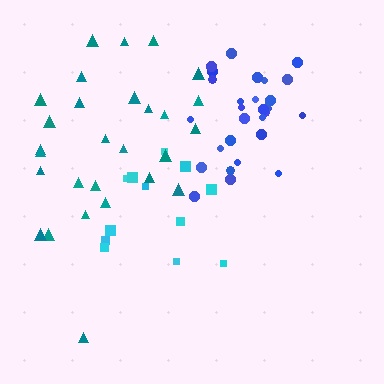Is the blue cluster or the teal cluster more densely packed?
Blue.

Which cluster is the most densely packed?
Blue.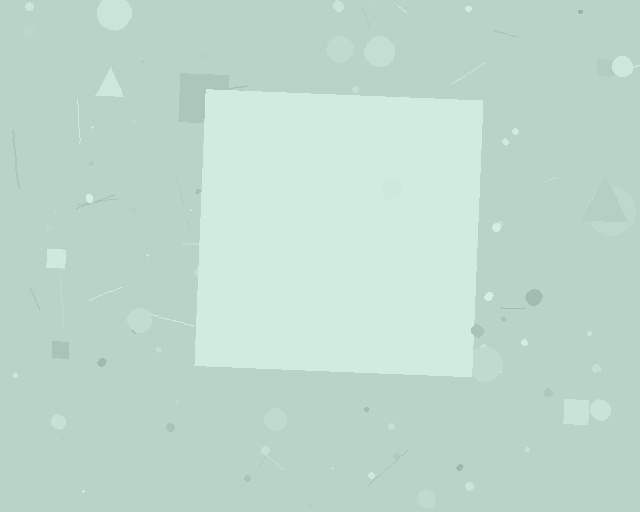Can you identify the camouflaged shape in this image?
The camouflaged shape is a square.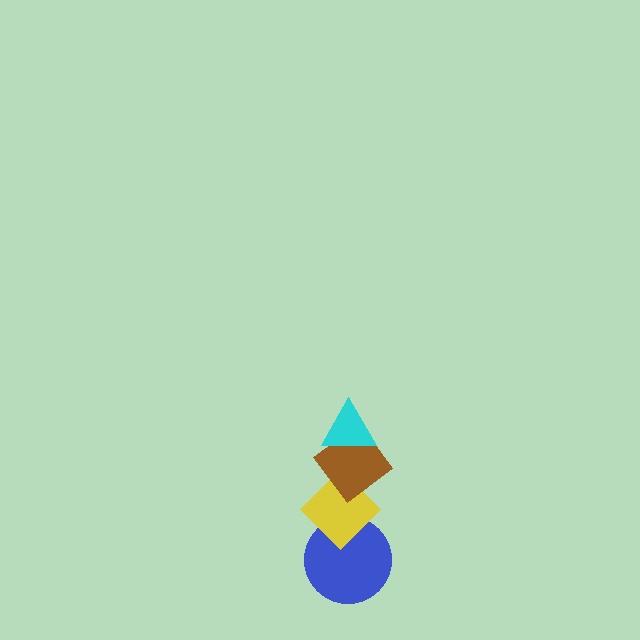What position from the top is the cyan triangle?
The cyan triangle is 1st from the top.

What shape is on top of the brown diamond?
The cyan triangle is on top of the brown diamond.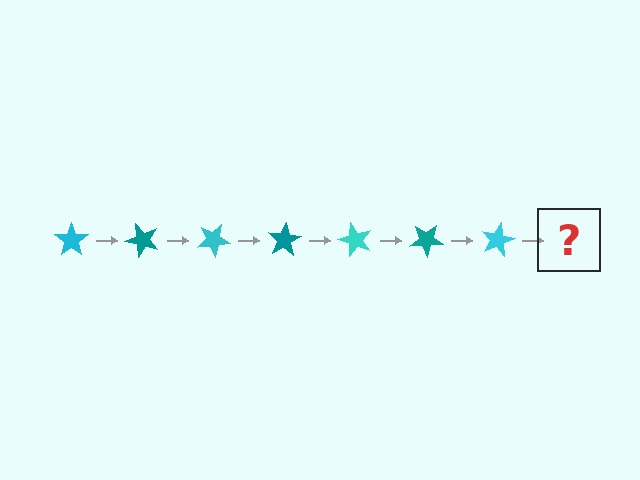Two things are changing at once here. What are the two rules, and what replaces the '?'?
The two rules are that it rotates 50 degrees each step and the color cycles through cyan and teal. The '?' should be a teal star, rotated 350 degrees from the start.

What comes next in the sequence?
The next element should be a teal star, rotated 350 degrees from the start.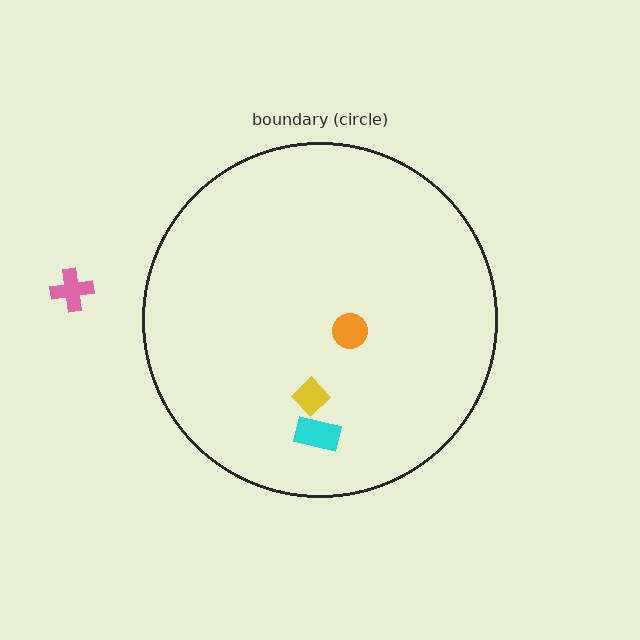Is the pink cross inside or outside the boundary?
Outside.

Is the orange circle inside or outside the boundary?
Inside.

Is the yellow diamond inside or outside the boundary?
Inside.